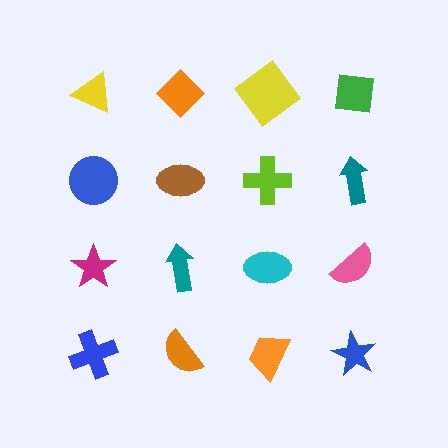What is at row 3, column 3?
A cyan ellipse.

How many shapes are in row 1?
4 shapes.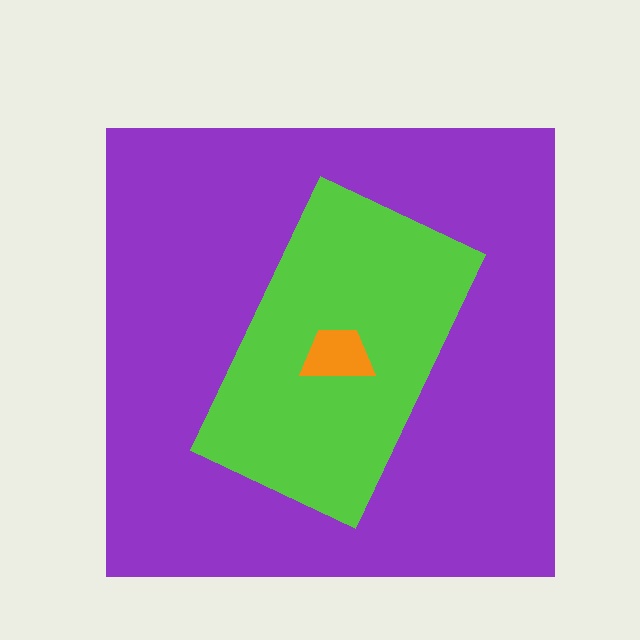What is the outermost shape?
The purple square.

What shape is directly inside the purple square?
The lime rectangle.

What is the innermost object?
The orange trapezoid.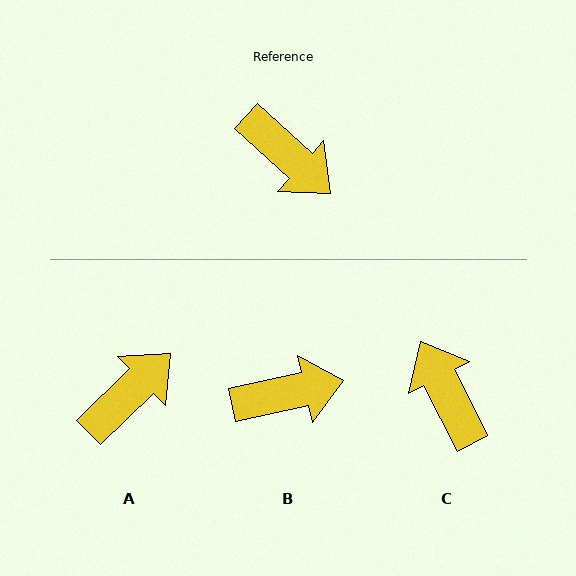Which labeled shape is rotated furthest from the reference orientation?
C, about 160 degrees away.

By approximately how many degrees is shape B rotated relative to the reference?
Approximately 55 degrees counter-clockwise.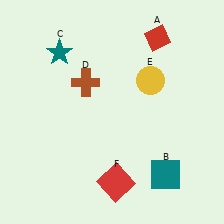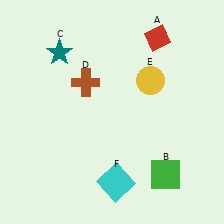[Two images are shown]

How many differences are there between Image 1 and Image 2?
There are 2 differences between the two images.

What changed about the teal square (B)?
In Image 1, B is teal. In Image 2, it changed to green.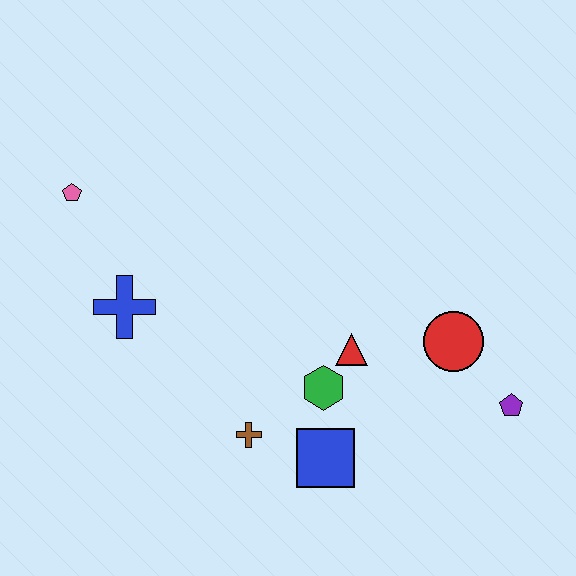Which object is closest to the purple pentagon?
The red circle is closest to the purple pentagon.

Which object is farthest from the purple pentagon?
The pink pentagon is farthest from the purple pentagon.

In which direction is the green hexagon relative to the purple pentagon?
The green hexagon is to the left of the purple pentagon.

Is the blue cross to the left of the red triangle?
Yes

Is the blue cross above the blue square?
Yes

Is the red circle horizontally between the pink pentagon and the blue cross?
No